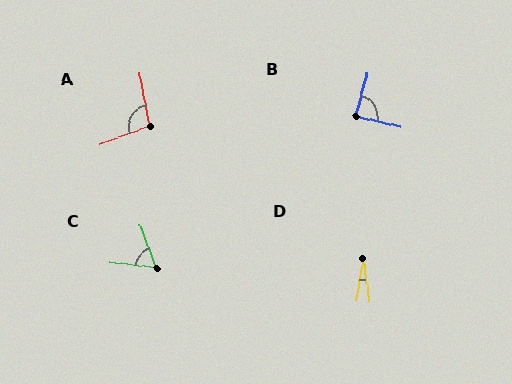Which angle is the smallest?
D, at approximately 17 degrees.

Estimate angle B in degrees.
Approximately 88 degrees.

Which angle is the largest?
A, at approximately 101 degrees.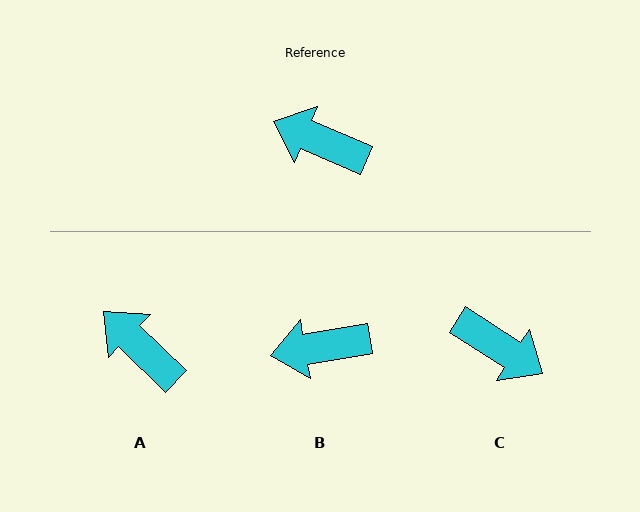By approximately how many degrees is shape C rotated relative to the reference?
Approximately 170 degrees counter-clockwise.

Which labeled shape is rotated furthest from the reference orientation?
C, about 170 degrees away.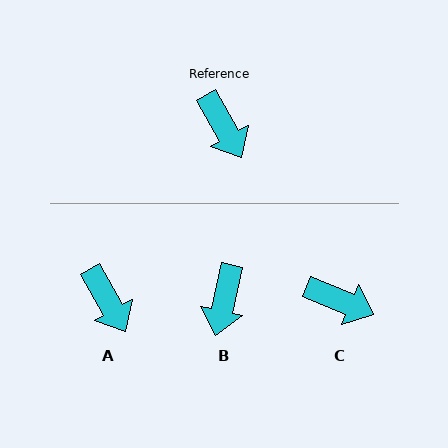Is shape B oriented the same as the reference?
No, it is off by about 42 degrees.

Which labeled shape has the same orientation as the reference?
A.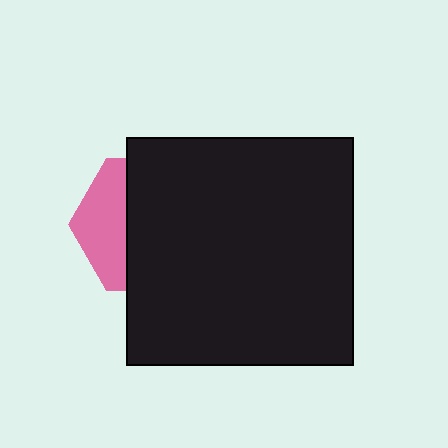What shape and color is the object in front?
The object in front is a black square.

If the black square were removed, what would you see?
You would see the complete pink hexagon.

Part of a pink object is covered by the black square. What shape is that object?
It is a hexagon.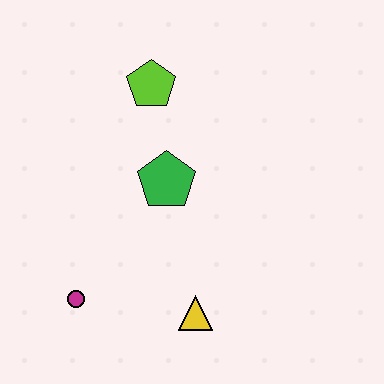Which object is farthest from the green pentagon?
The magenta circle is farthest from the green pentagon.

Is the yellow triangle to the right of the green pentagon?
Yes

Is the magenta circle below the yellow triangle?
No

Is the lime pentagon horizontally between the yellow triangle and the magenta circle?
Yes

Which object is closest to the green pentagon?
The lime pentagon is closest to the green pentagon.